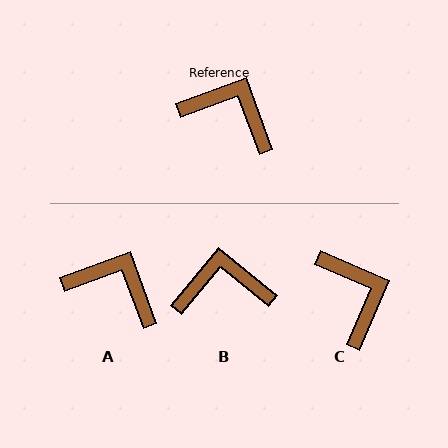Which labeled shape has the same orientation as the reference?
A.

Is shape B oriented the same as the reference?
No, it is off by about 30 degrees.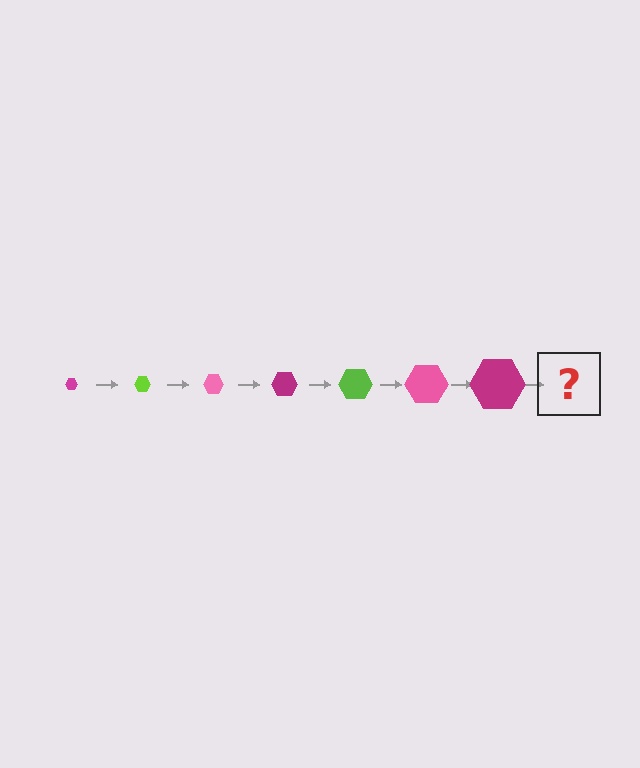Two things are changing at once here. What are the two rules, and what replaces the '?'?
The two rules are that the hexagon grows larger each step and the color cycles through magenta, lime, and pink. The '?' should be a lime hexagon, larger than the previous one.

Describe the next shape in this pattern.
It should be a lime hexagon, larger than the previous one.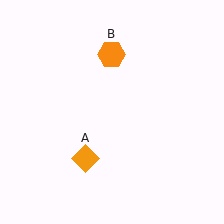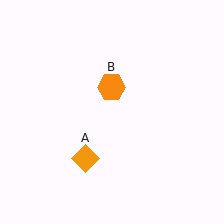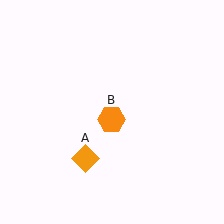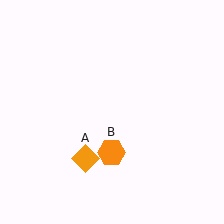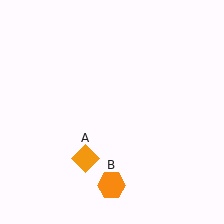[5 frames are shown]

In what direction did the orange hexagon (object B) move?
The orange hexagon (object B) moved down.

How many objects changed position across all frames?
1 object changed position: orange hexagon (object B).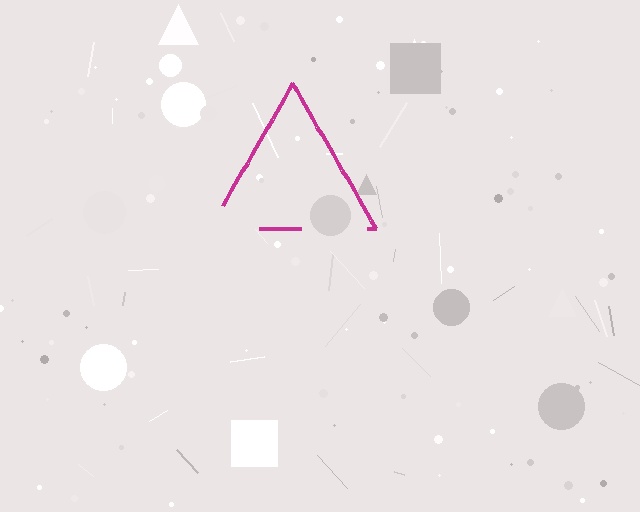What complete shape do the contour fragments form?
The contour fragments form a triangle.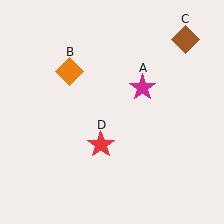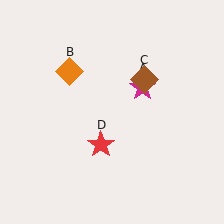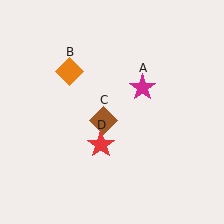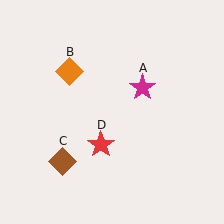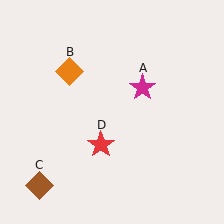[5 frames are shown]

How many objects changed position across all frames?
1 object changed position: brown diamond (object C).